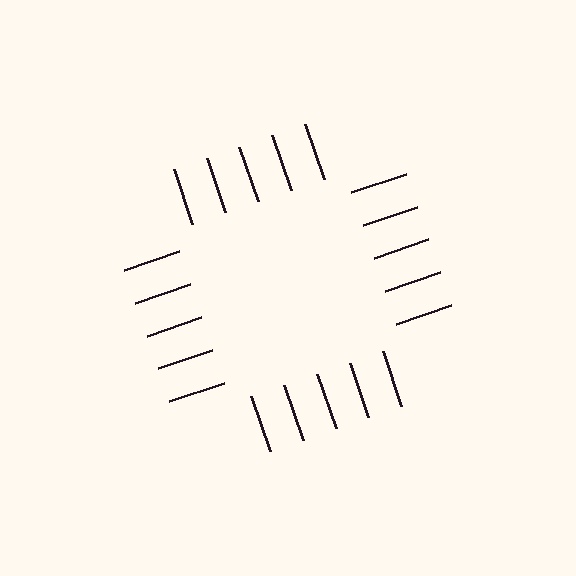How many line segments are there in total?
20 — 5 along each of the 4 edges.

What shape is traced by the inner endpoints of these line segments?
An illusory square — the line segments terminate on its edges but no continuous stroke is drawn.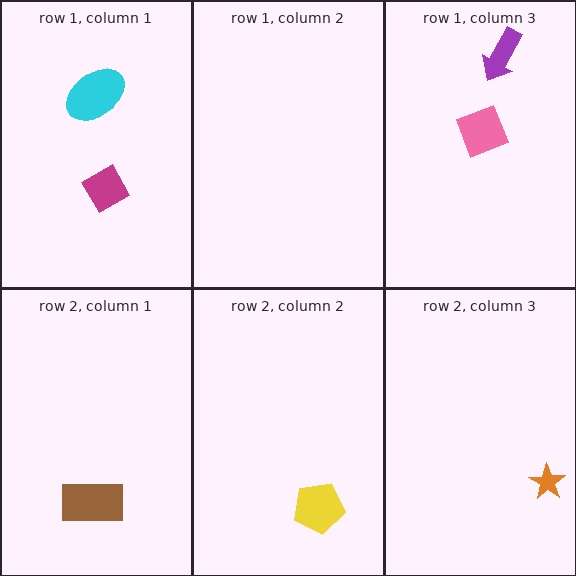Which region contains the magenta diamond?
The row 1, column 1 region.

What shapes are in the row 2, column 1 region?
The brown rectangle.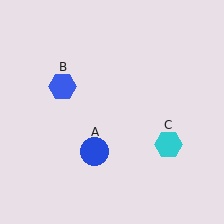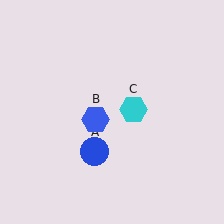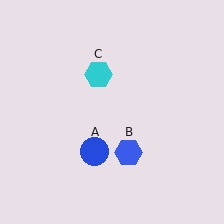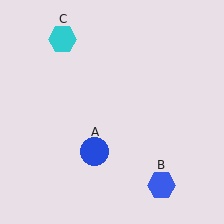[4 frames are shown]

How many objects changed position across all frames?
2 objects changed position: blue hexagon (object B), cyan hexagon (object C).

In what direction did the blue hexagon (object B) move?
The blue hexagon (object B) moved down and to the right.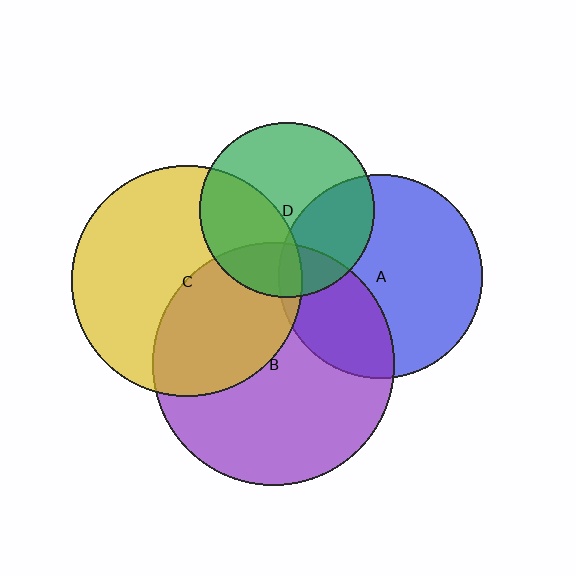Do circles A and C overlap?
Yes.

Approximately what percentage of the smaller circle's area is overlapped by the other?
Approximately 5%.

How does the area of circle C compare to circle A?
Approximately 1.3 times.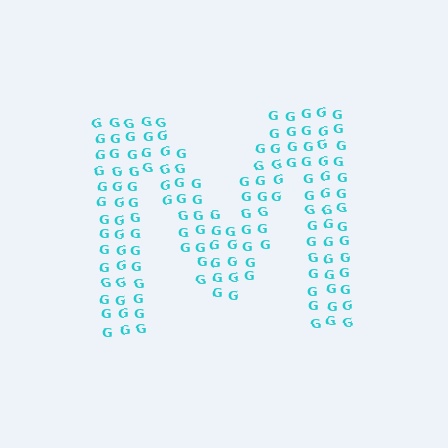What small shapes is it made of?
It is made of small letter G's.